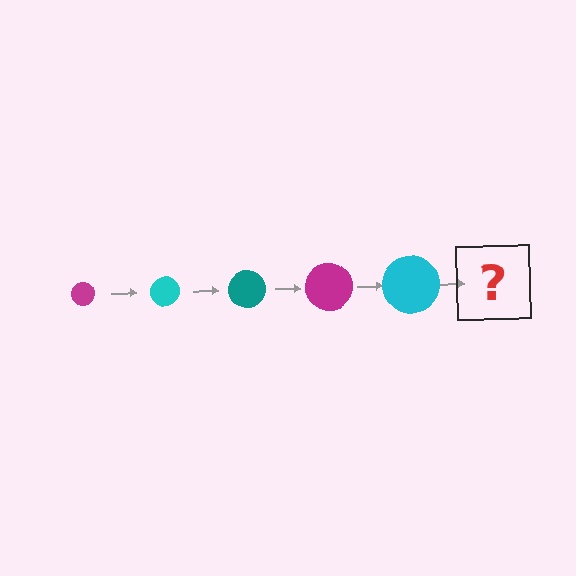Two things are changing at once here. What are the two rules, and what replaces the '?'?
The two rules are that the circle grows larger each step and the color cycles through magenta, cyan, and teal. The '?' should be a teal circle, larger than the previous one.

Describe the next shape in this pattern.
It should be a teal circle, larger than the previous one.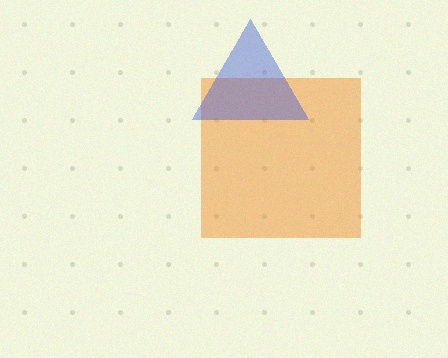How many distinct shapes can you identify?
There are 2 distinct shapes: an orange square, a blue triangle.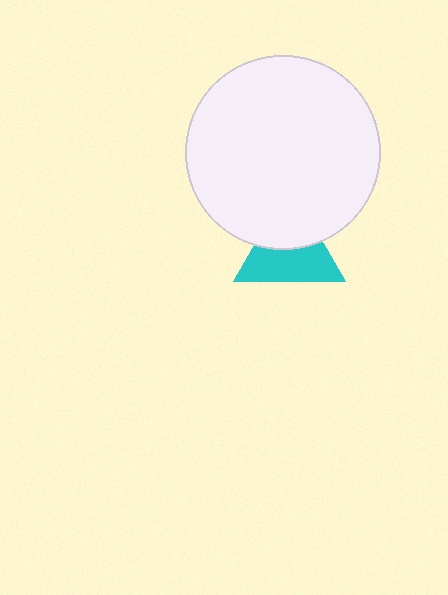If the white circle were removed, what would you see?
You would see the complete cyan triangle.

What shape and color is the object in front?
The object in front is a white circle.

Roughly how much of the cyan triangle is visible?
About half of it is visible (roughly 57%).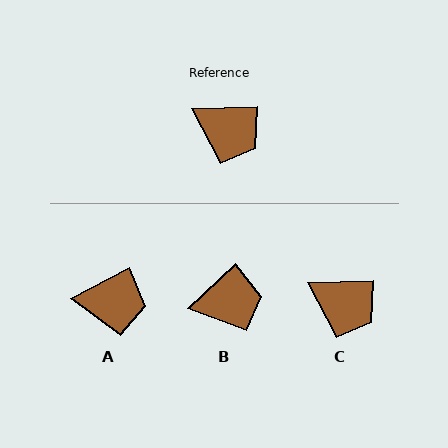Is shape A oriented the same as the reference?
No, it is off by about 26 degrees.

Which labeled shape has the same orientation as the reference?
C.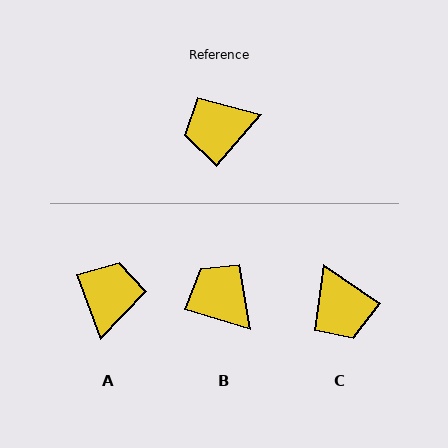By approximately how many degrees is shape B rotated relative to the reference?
Approximately 66 degrees clockwise.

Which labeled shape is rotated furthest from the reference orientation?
A, about 119 degrees away.